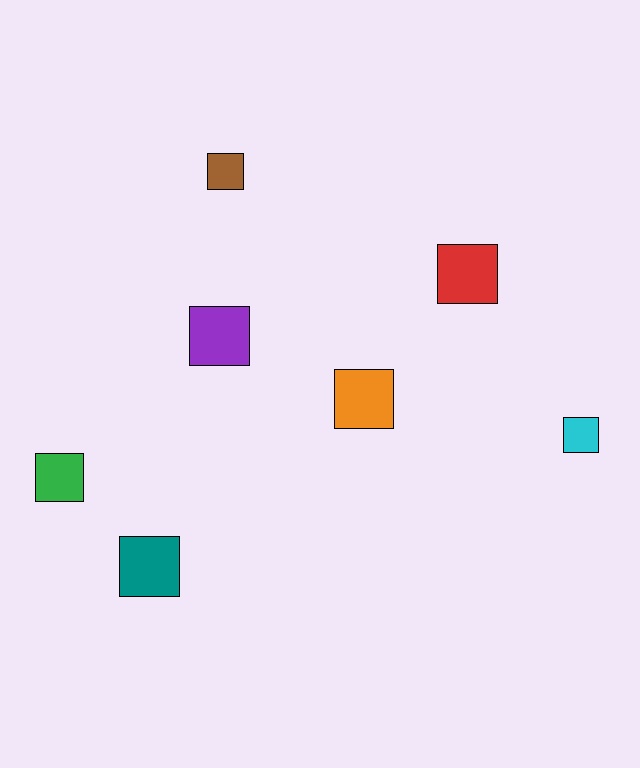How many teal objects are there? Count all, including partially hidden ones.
There is 1 teal object.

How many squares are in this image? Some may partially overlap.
There are 7 squares.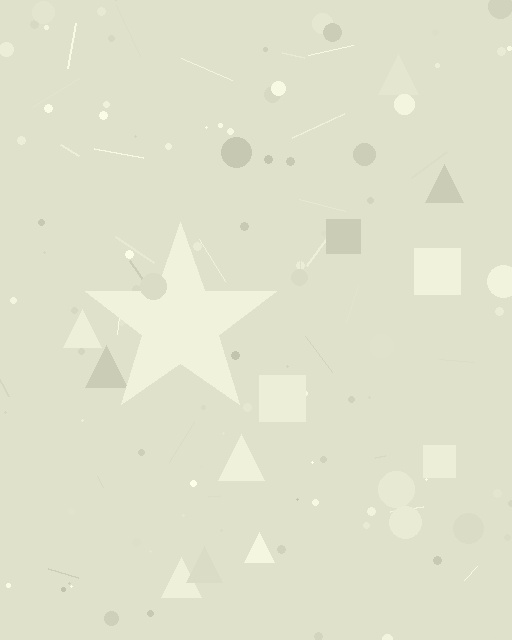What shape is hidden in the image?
A star is hidden in the image.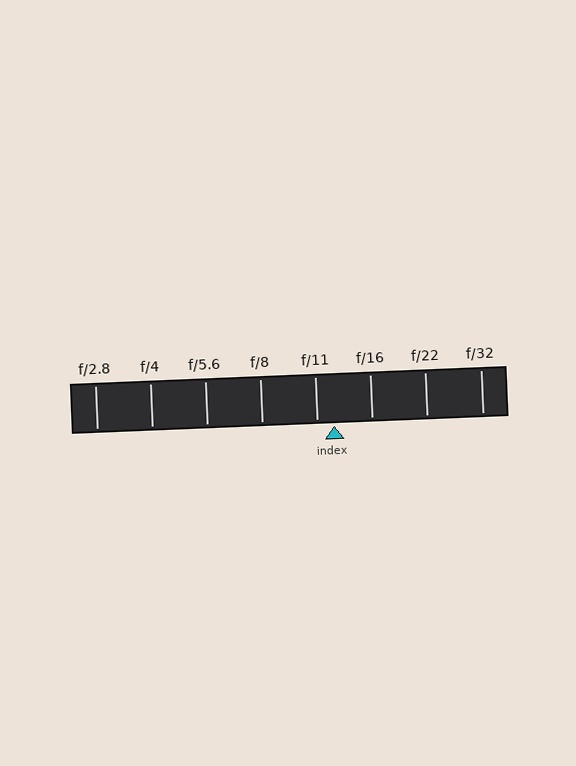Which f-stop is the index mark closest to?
The index mark is closest to f/11.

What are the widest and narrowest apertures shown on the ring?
The widest aperture shown is f/2.8 and the narrowest is f/32.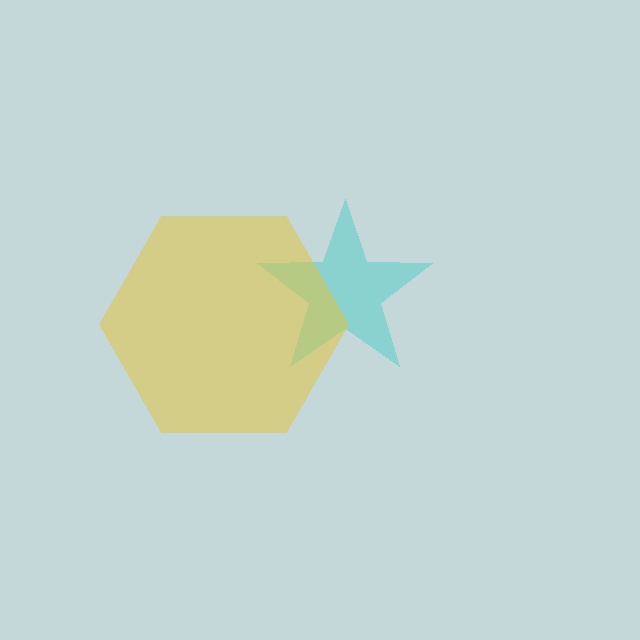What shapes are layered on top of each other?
The layered shapes are: a cyan star, a yellow hexagon.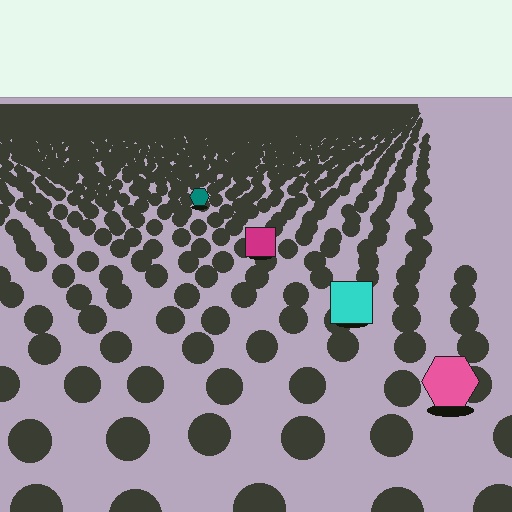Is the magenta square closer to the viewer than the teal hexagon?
Yes. The magenta square is closer — you can tell from the texture gradient: the ground texture is coarser near it.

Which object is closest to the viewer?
The pink hexagon is closest. The texture marks near it are larger and more spread out.